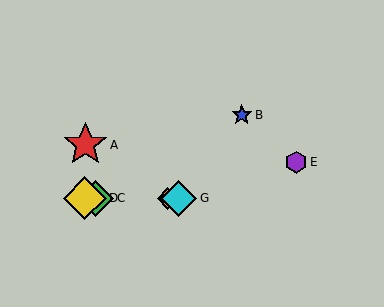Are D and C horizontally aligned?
Yes, both are at y≈198.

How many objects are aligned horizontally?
4 objects (C, D, F, G) are aligned horizontally.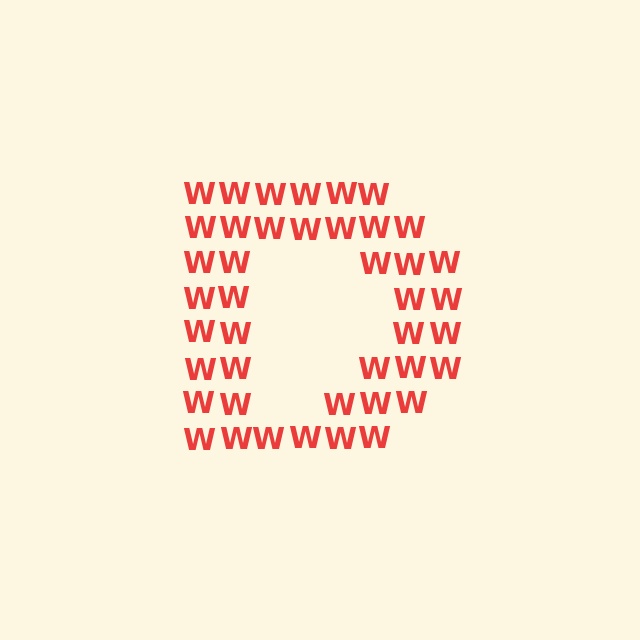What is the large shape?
The large shape is the letter D.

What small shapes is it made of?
It is made of small letter W's.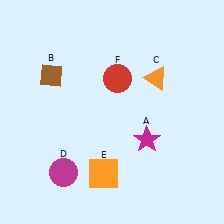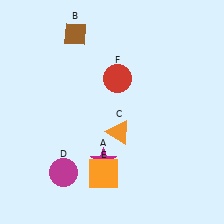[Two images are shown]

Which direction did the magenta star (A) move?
The magenta star (A) moved left.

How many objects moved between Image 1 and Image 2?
3 objects moved between the two images.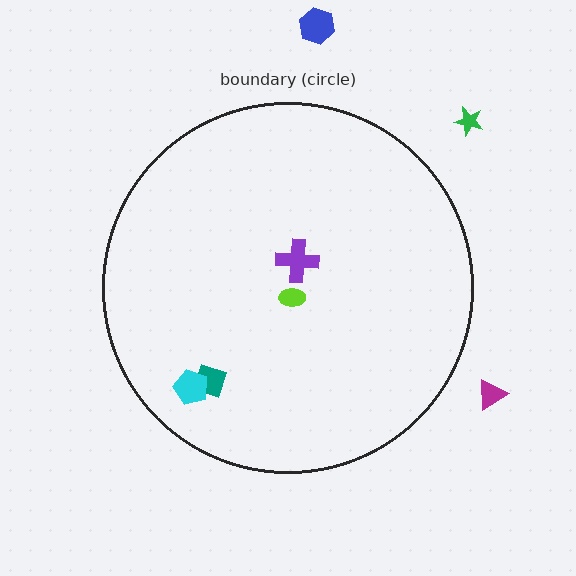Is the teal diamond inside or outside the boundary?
Inside.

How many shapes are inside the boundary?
4 inside, 3 outside.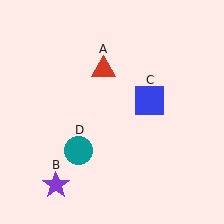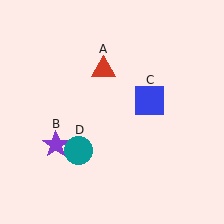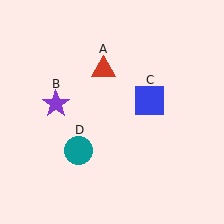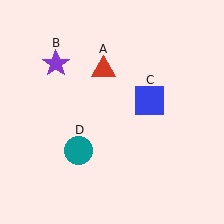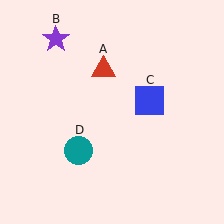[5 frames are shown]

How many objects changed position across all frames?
1 object changed position: purple star (object B).